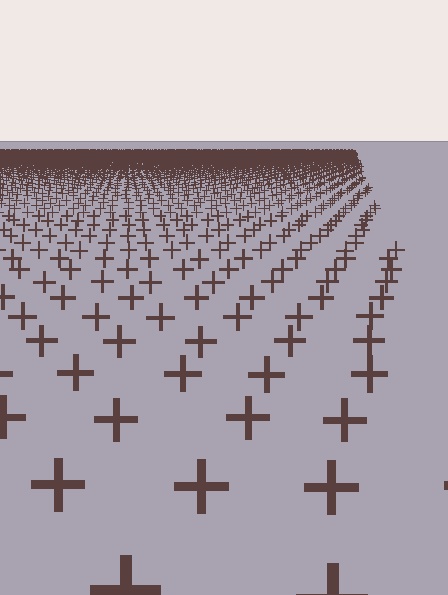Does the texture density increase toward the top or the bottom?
Density increases toward the top.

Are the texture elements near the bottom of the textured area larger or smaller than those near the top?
Larger. Near the bottom, elements are closer to the viewer and appear at a bigger on-screen size.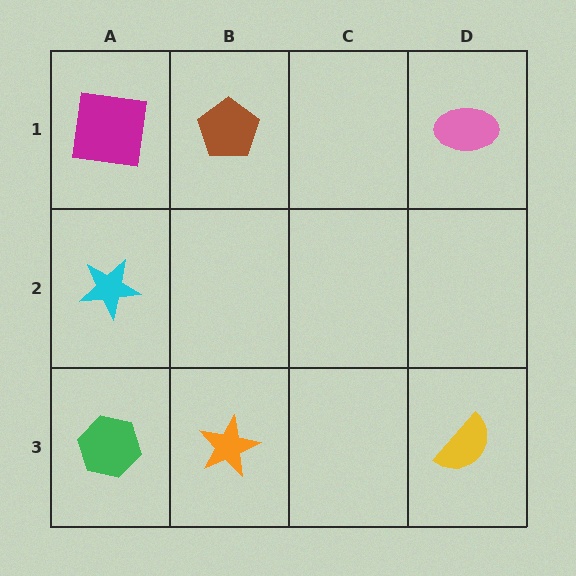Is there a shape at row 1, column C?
No, that cell is empty.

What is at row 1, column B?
A brown pentagon.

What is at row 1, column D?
A pink ellipse.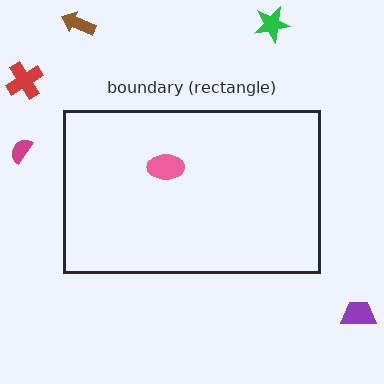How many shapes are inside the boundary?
1 inside, 5 outside.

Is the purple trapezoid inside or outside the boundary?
Outside.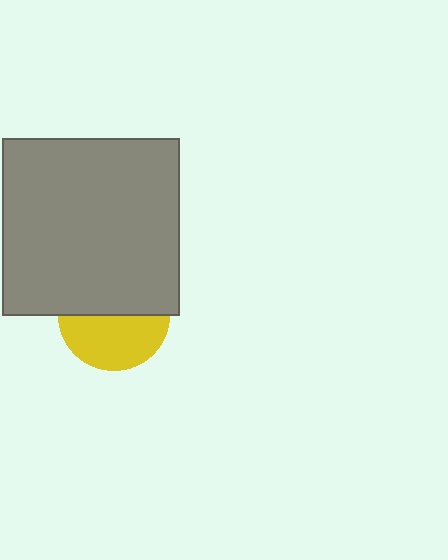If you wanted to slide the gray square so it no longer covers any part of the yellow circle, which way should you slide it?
Slide it up — that is the most direct way to separate the two shapes.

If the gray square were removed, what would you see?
You would see the complete yellow circle.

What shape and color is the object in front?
The object in front is a gray square.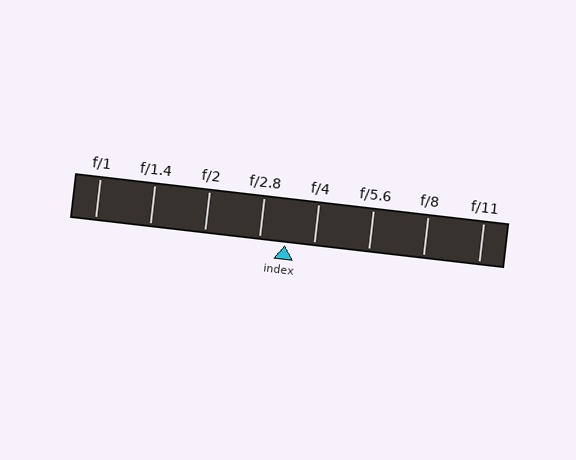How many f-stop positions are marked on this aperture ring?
There are 8 f-stop positions marked.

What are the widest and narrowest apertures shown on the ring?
The widest aperture shown is f/1 and the narrowest is f/11.